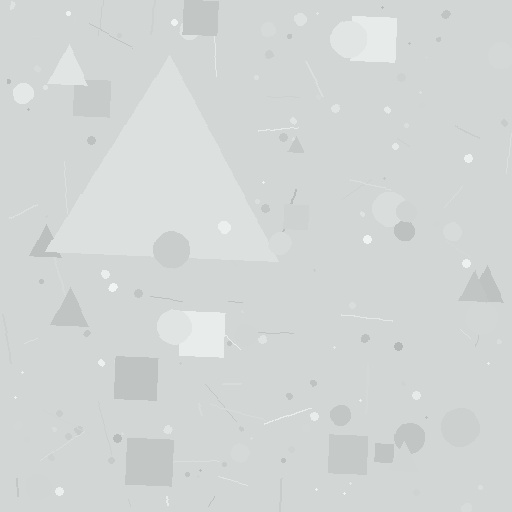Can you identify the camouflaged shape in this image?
The camouflaged shape is a triangle.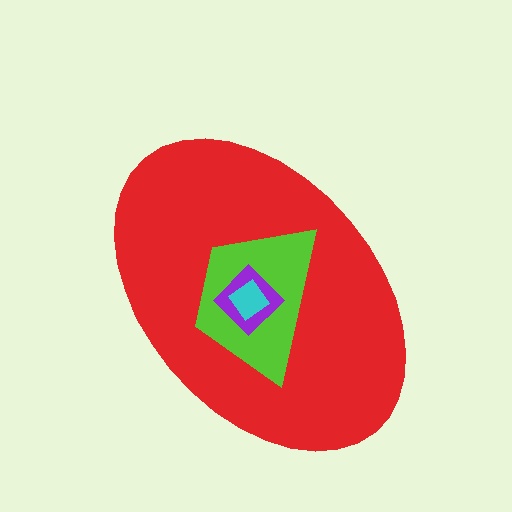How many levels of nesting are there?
4.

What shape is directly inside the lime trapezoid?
The purple diamond.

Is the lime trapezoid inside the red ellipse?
Yes.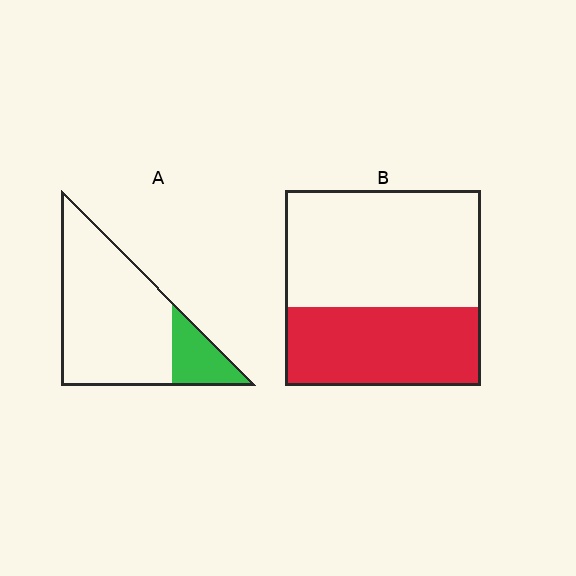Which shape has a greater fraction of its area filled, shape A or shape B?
Shape B.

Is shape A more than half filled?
No.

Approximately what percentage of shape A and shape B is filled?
A is approximately 20% and B is approximately 40%.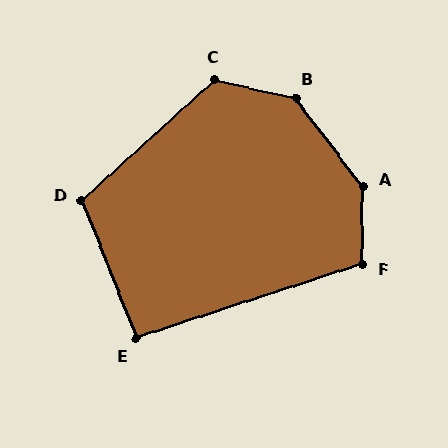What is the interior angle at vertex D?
Approximately 111 degrees (obtuse).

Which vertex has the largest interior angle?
A, at approximately 142 degrees.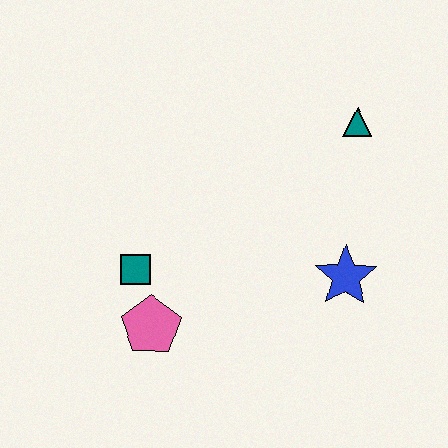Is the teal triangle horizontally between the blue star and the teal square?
No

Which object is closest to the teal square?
The pink pentagon is closest to the teal square.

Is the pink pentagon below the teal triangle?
Yes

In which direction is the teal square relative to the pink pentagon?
The teal square is above the pink pentagon.